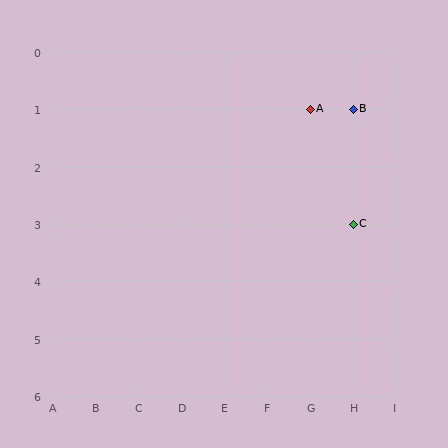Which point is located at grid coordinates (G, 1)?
Point A is at (G, 1).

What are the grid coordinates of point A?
Point A is at grid coordinates (G, 1).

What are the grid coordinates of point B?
Point B is at grid coordinates (H, 1).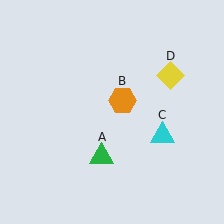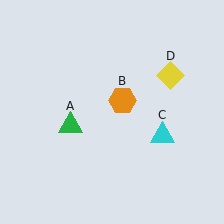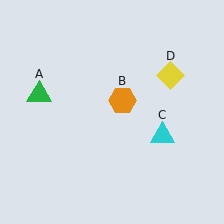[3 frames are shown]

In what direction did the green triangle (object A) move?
The green triangle (object A) moved up and to the left.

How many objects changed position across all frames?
1 object changed position: green triangle (object A).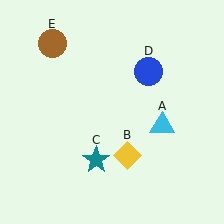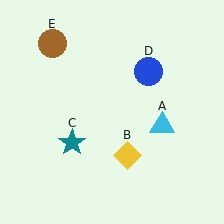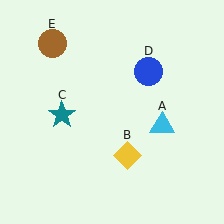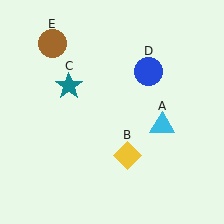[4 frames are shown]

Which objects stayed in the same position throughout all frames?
Cyan triangle (object A) and yellow diamond (object B) and blue circle (object D) and brown circle (object E) remained stationary.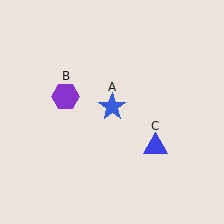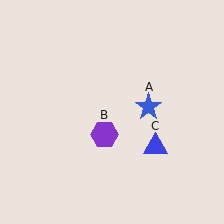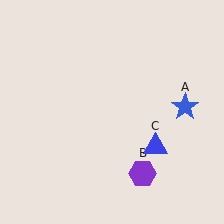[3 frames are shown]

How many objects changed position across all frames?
2 objects changed position: blue star (object A), purple hexagon (object B).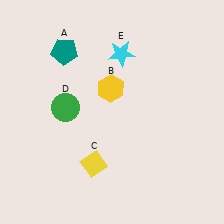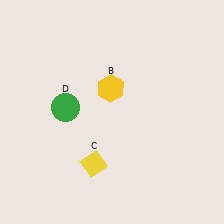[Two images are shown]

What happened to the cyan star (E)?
The cyan star (E) was removed in Image 2. It was in the top-right area of Image 1.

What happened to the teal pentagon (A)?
The teal pentagon (A) was removed in Image 2. It was in the top-left area of Image 1.